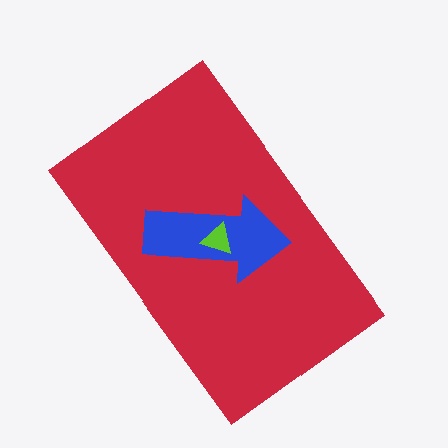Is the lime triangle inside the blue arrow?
Yes.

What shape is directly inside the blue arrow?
The lime triangle.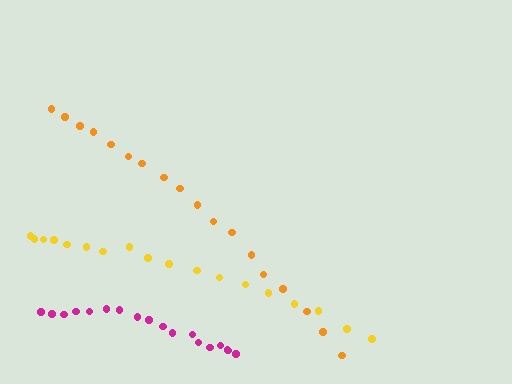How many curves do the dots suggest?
There are 3 distinct paths.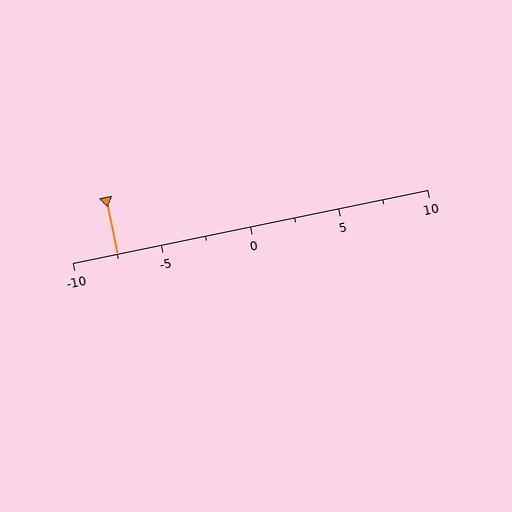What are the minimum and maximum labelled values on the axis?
The axis runs from -10 to 10.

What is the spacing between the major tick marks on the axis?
The major ticks are spaced 5 apart.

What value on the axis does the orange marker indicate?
The marker indicates approximately -7.5.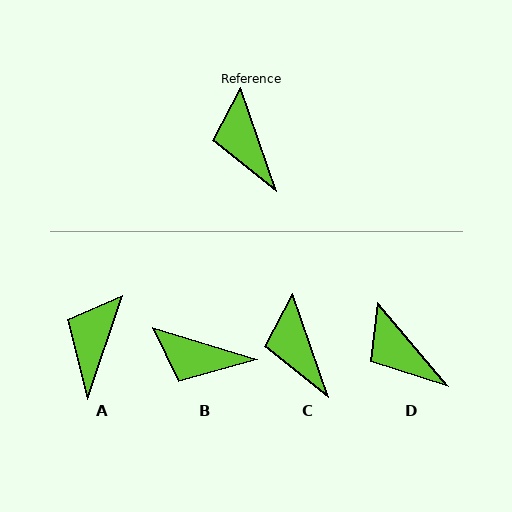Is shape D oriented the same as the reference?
No, it is off by about 21 degrees.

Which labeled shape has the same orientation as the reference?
C.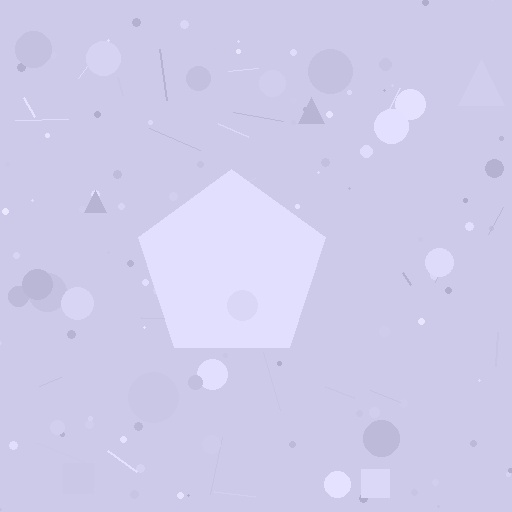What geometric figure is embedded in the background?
A pentagon is embedded in the background.